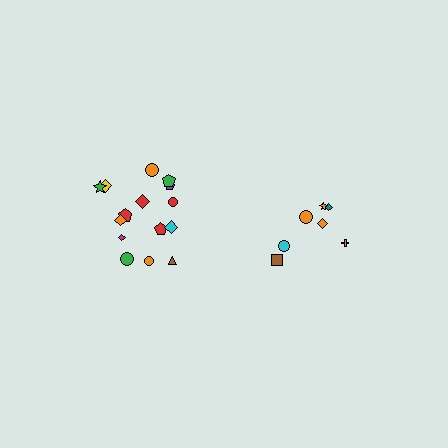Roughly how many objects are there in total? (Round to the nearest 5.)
Roughly 20 objects in total.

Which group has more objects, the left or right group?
The left group.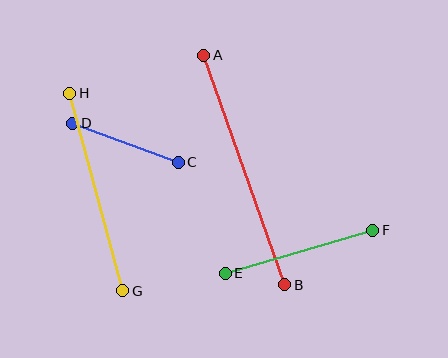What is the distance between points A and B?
The distance is approximately 243 pixels.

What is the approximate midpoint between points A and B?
The midpoint is at approximately (244, 170) pixels.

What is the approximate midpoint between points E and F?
The midpoint is at approximately (299, 252) pixels.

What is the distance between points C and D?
The distance is approximately 113 pixels.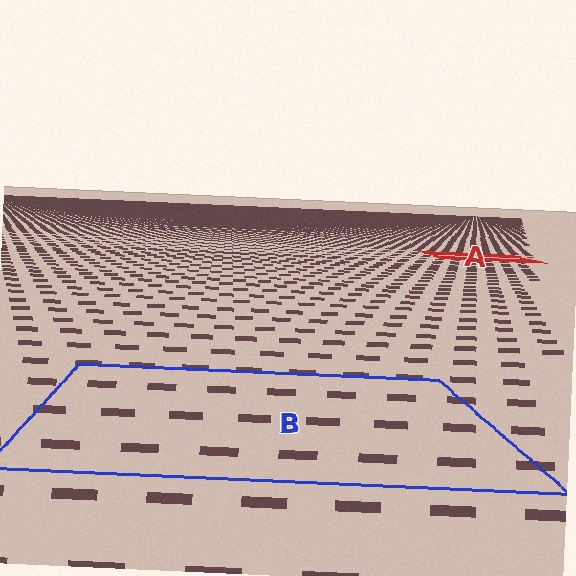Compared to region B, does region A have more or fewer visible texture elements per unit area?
Region A has more texture elements per unit area — they are packed more densely because it is farther away.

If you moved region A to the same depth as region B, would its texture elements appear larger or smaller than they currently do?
They would appear larger. At a closer depth, the same texture elements are projected at a bigger on-screen size.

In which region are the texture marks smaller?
The texture marks are smaller in region A, because it is farther away.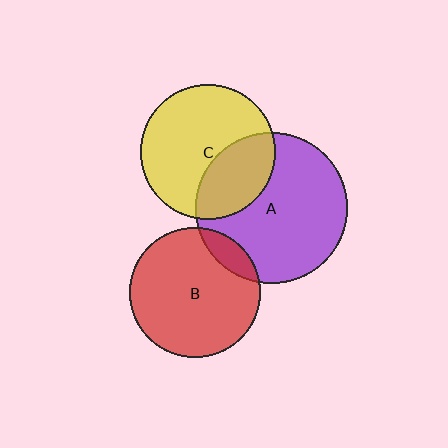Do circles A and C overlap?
Yes.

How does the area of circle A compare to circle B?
Approximately 1.4 times.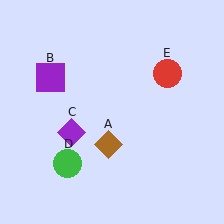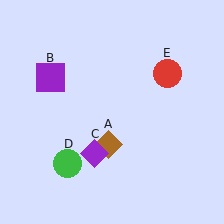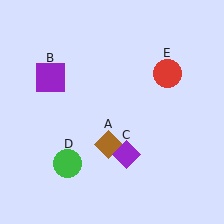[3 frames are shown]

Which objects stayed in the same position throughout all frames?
Brown diamond (object A) and purple square (object B) and green circle (object D) and red circle (object E) remained stationary.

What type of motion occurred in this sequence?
The purple diamond (object C) rotated counterclockwise around the center of the scene.